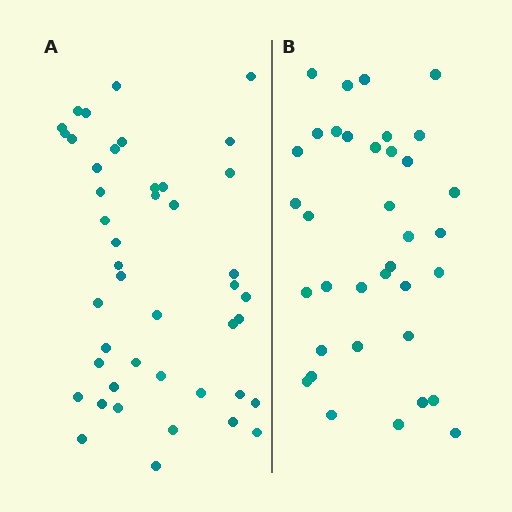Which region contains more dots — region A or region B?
Region A (the left region) has more dots.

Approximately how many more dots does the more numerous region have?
Region A has roughly 8 or so more dots than region B.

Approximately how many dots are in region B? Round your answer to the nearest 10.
About 40 dots. (The exact count is 36, which rounds to 40.)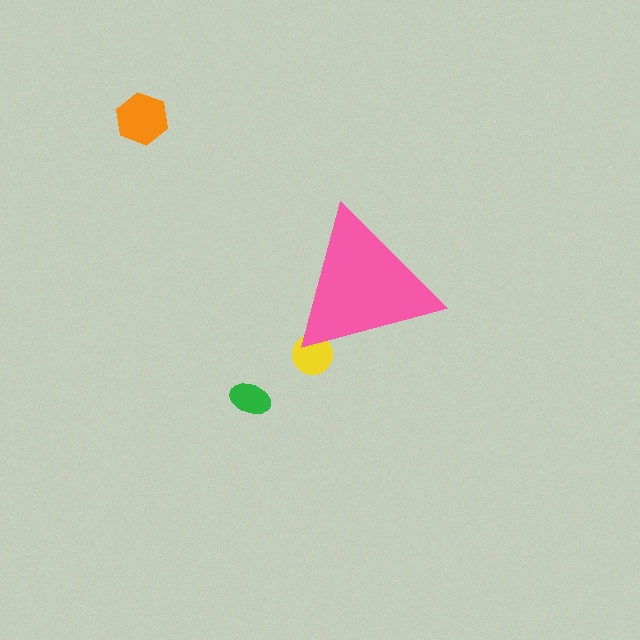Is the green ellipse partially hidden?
No, the green ellipse is fully visible.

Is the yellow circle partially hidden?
Yes, the yellow circle is partially hidden behind the pink triangle.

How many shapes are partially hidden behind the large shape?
1 shape is partially hidden.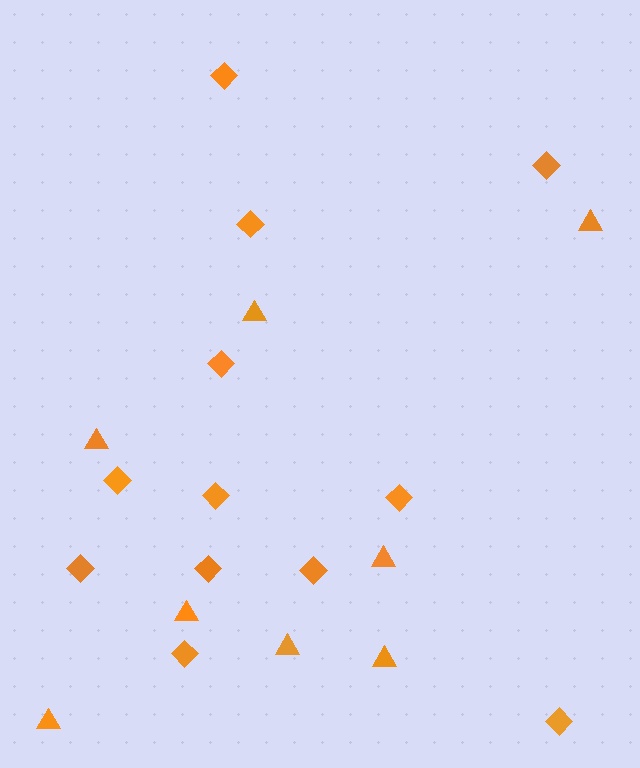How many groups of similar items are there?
There are 2 groups: one group of diamonds (12) and one group of triangles (8).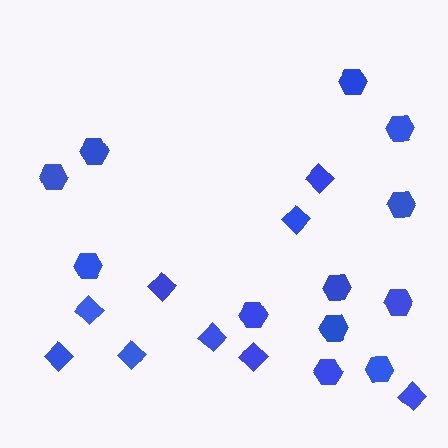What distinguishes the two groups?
There are 2 groups: one group of hexagons (12) and one group of diamonds (9).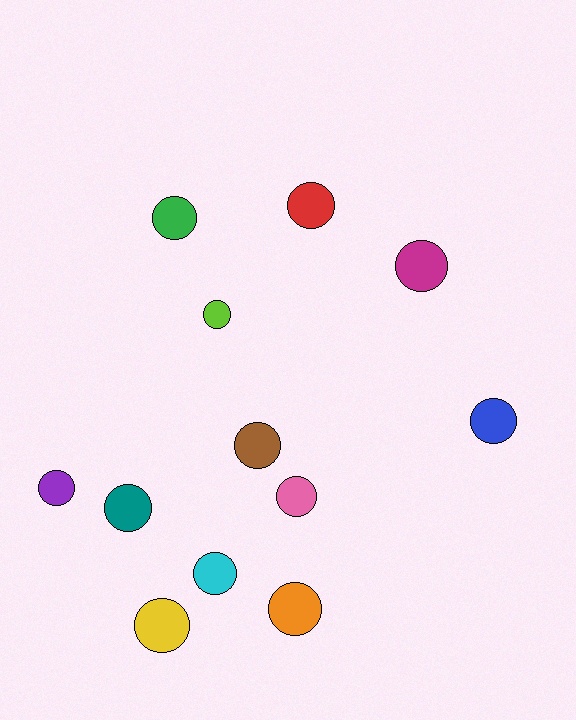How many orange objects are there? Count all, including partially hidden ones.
There is 1 orange object.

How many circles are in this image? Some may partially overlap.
There are 12 circles.